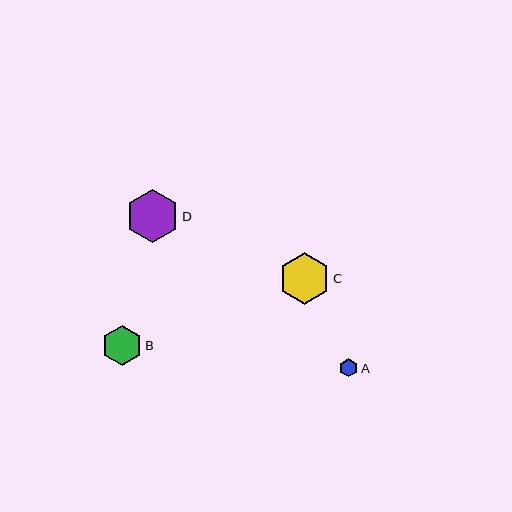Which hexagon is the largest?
Hexagon D is the largest with a size of approximately 53 pixels.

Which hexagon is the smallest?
Hexagon A is the smallest with a size of approximately 18 pixels.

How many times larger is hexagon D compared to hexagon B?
Hexagon D is approximately 1.3 times the size of hexagon B.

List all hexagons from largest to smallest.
From largest to smallest: D, C, B, A.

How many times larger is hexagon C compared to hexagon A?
Hexagon C is approximately 2.8 times the size of hexagon A.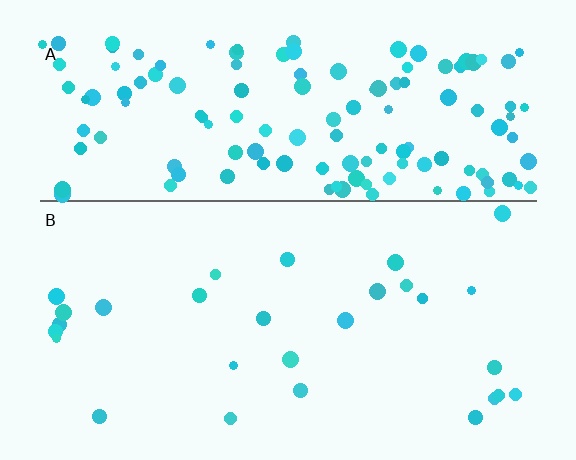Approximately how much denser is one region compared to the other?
Approximately 5.0× — region A over region B.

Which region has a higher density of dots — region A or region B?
A (the top).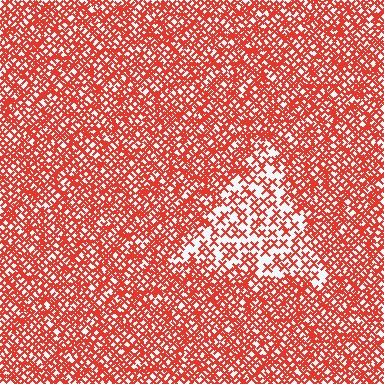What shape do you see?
I see a triangle.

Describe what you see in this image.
The image contains small red elements arranged at two different densities. A triangle-shaped region is visible where the elements are less densely packed than the surrounding area.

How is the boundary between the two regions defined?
The boundary is defined by a change in element density (approximately 2.1x ratio). All elements are the same color, size, and shape.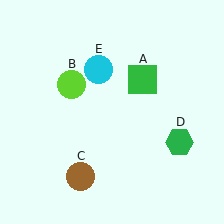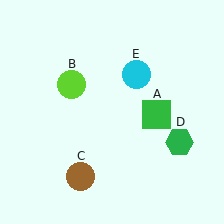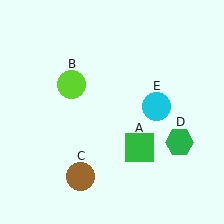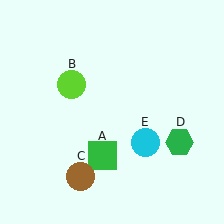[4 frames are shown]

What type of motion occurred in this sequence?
The green square (object A), cyan circle (object E) rotated clockwise around the center of the scene.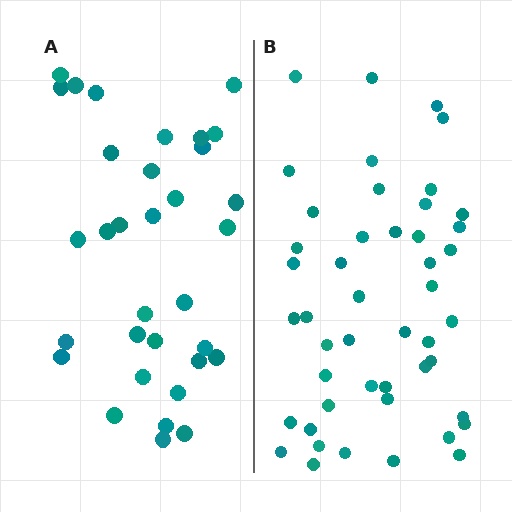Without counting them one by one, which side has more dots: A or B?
Region B (the right region) has more dots.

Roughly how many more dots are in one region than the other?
Region B has approximately 15 more dots than region A.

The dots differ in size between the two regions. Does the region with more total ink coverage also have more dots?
No. Region A has more total ink coverage because its dots are larger, but region B actually contains more individual dots. Total area can be misleading — the number of items is what matters here.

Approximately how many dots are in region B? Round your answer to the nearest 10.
About 50 dots. (The exact count is 47, which rounds to 50.)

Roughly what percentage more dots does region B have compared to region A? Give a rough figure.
About 40% more.